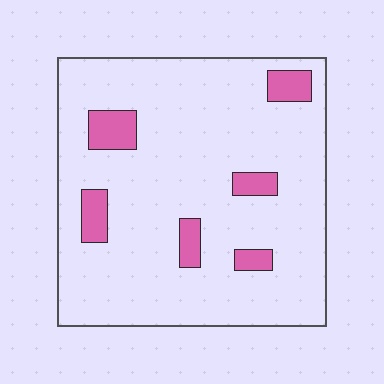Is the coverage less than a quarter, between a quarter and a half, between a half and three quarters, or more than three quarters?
Less than a quarter.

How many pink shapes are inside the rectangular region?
6.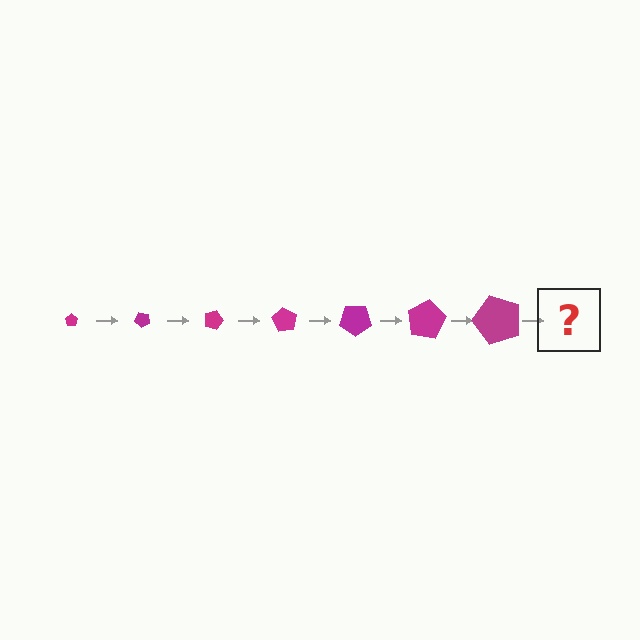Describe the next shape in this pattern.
It should be a pentagon, larger than the previous one and rotated 315 degrees from the start.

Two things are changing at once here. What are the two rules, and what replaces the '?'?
The two rules are that the pentagon grows larger each step and it rotates 45 degrees each step. The '?' should be a pentagon, larger than the previous one and rotated 315 degrees from the start.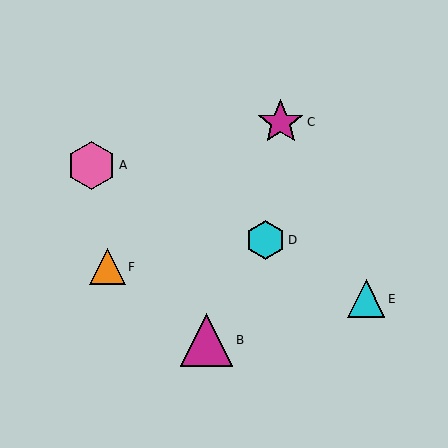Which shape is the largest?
The magenta triangle (labeled B) is the largest.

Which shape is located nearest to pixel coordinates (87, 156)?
The pink hexagon (labeled A) at (91, 165) is nearest to that location.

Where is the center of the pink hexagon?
The center of the pink hexagon is at (91, 165).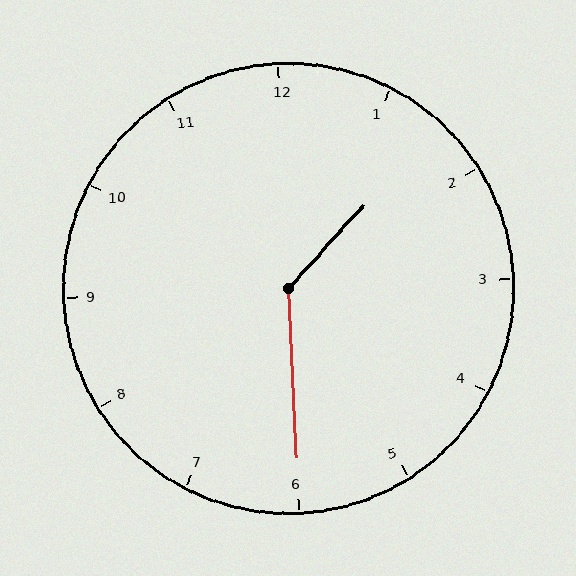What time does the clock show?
1:30.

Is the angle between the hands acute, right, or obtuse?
It is obtuse.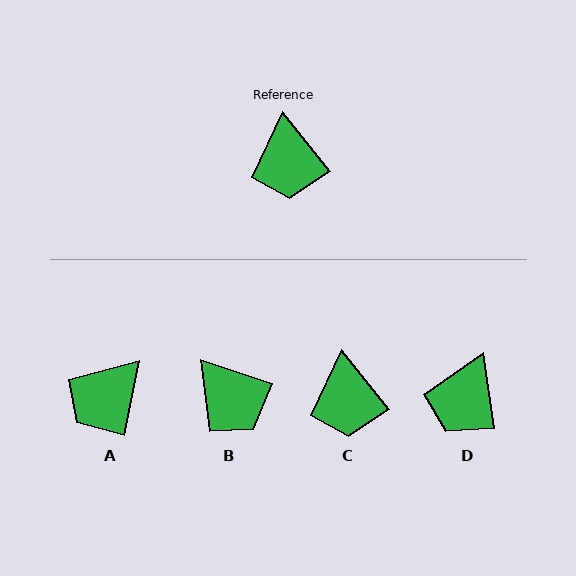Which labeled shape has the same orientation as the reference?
C.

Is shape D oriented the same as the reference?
No, it is off by about 30 degrees.